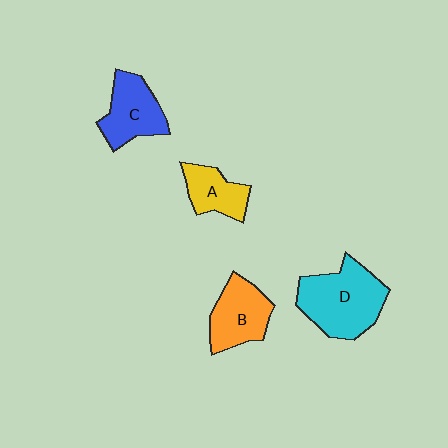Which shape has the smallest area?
Shape A (yellow).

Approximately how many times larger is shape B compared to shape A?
Approximately 1.3 times.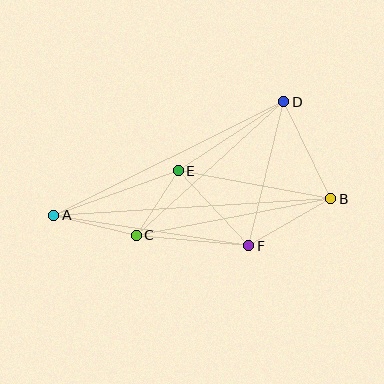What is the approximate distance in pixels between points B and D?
The distance between B and D is approximately 108 pixels.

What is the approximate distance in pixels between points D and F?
The distance between D and F is approximately 148 pixels.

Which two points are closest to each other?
Points C and E are closest to each other.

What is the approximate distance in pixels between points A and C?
The distance between A and C is approximately 85 pixels.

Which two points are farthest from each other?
Points A and B are farthest from each other.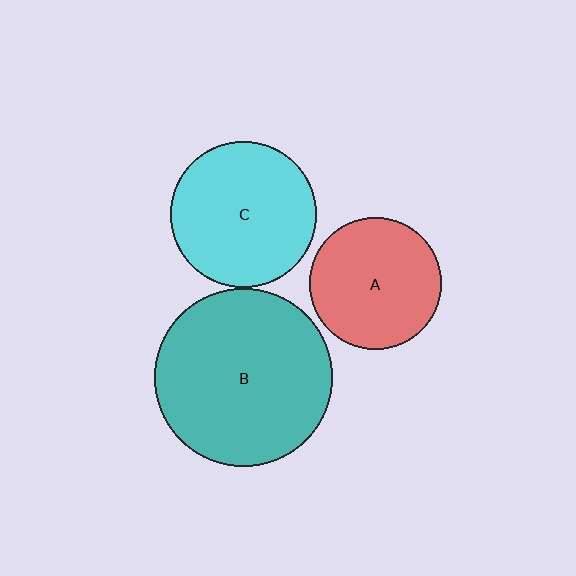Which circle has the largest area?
Circle B (teal).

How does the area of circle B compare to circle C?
Approximately 1.5 times.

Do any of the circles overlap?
No, none of the circles overlap.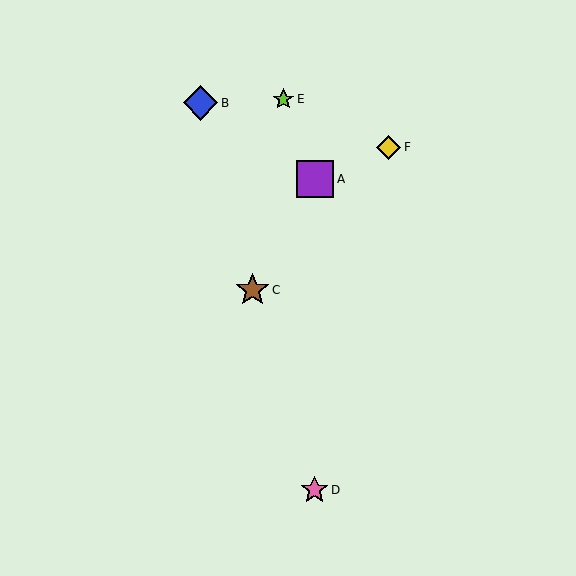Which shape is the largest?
The purple square (labeled A) is the largest.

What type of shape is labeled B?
Shape B is a blue diamond.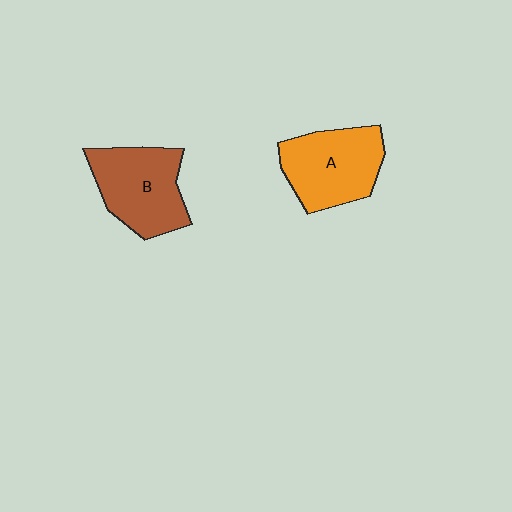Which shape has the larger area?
Shape B (brown).